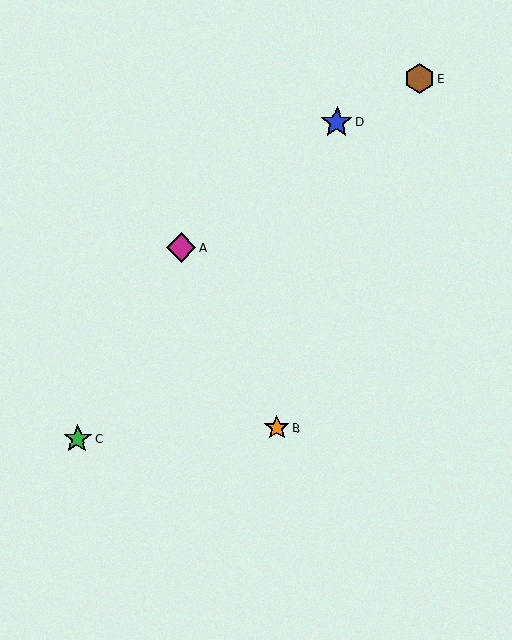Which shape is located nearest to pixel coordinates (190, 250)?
The magenta diamond (labeled A) at (181, 248) is nearest to that location.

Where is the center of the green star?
The center of the green star is at (77, 439).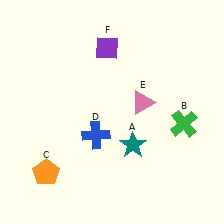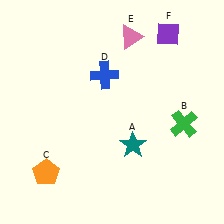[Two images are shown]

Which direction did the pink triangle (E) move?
The pink triangle (E) moved up.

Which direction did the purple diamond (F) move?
The purple diamond (F) moved right.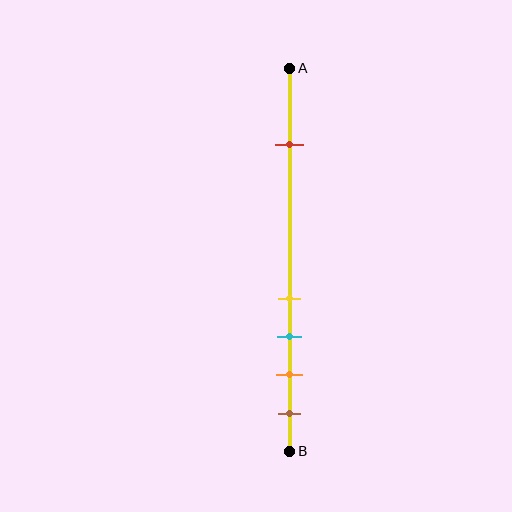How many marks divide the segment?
There are 5 marks dividing the segment.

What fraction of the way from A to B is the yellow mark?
The yellow mark is approximately 60% (0.6) of the way from A to B.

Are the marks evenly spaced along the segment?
No, the marks are not evenly spaced.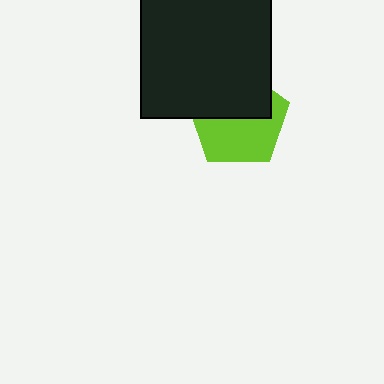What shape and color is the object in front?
The object in front is a black square.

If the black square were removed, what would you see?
You would see the complete lime pentagon.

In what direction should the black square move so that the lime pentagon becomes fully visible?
The black square should move up. That is the shortest direction to clear the overlap and leave the lime pentagon fully visible.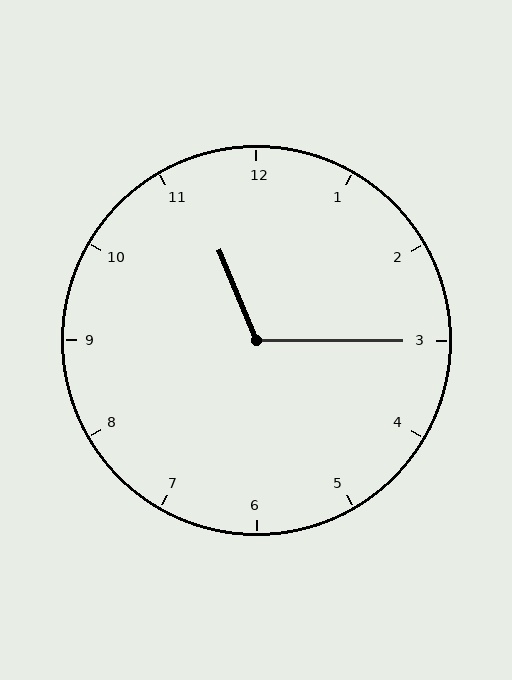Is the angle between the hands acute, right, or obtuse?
It is obtuse.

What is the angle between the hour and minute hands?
Approximately 112 degrees.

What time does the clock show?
11:15.